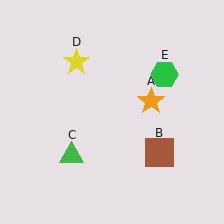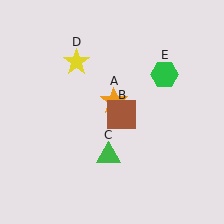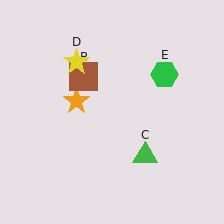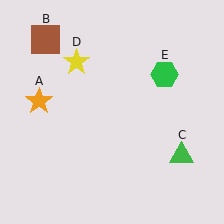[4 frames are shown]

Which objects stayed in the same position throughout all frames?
Yellow star (object D) and green hexagon (object E) remained stationary.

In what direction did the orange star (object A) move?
The orange star (object A) moved left.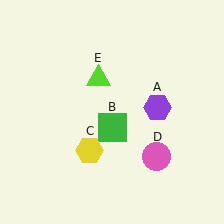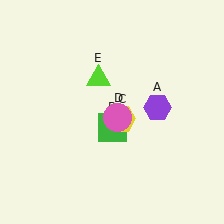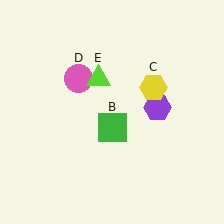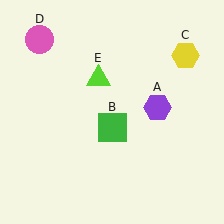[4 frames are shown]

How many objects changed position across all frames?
2 objects changed position: yellow hexagon (object C), pink circle (object D).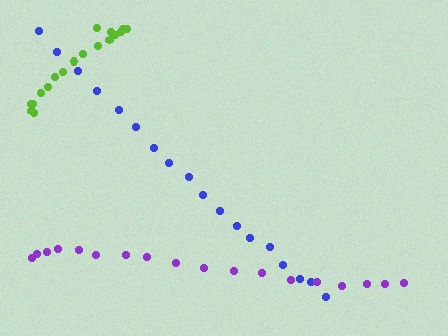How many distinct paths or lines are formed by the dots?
There are 3 distinct paths.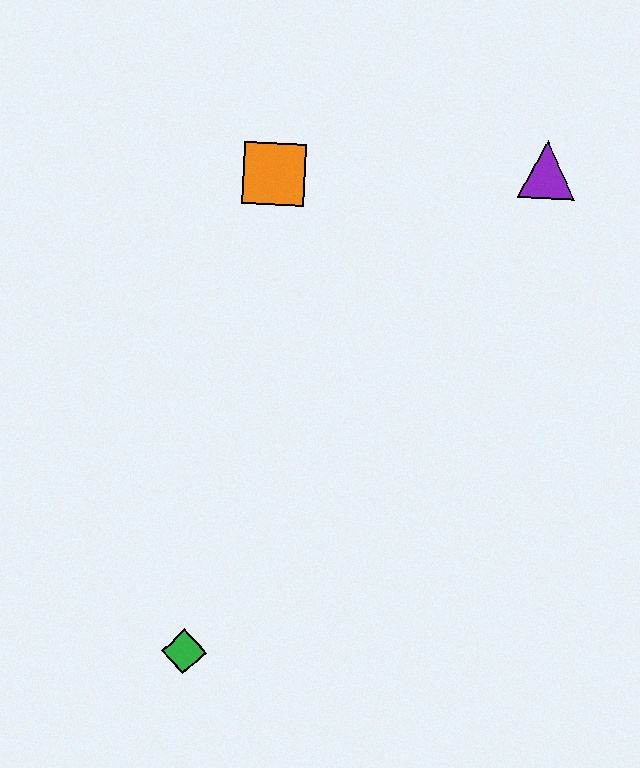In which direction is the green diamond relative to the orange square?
The green diamond is below the orange square.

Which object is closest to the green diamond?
The orange square is closest to the green diamond.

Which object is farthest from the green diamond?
The purple triangle is farthest from the green diamond.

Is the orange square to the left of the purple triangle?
Yes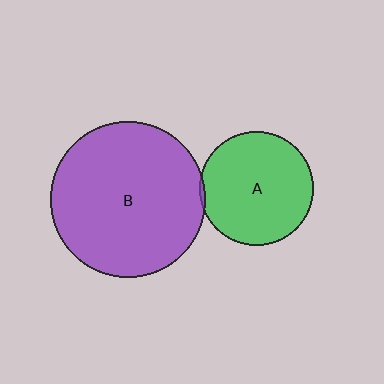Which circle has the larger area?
Circle B (purple).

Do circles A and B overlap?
Yes.